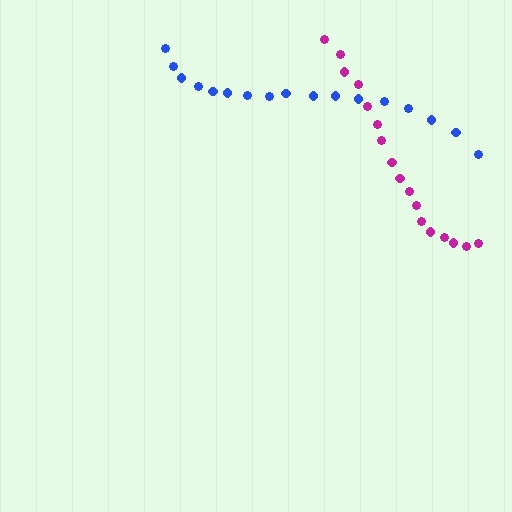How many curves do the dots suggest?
There are 2 distinct paths.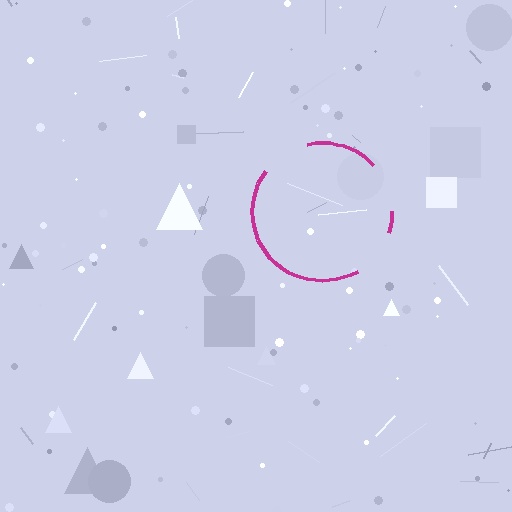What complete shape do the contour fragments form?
The contour fragments form a circle.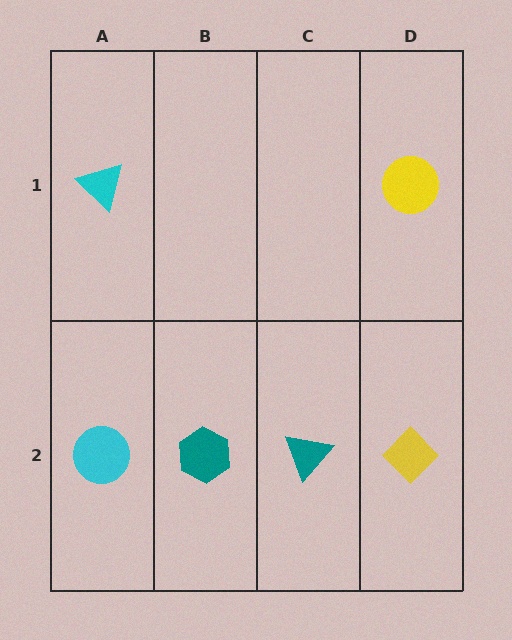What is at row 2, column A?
A cyan circle.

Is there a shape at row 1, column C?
No, that cell is empty.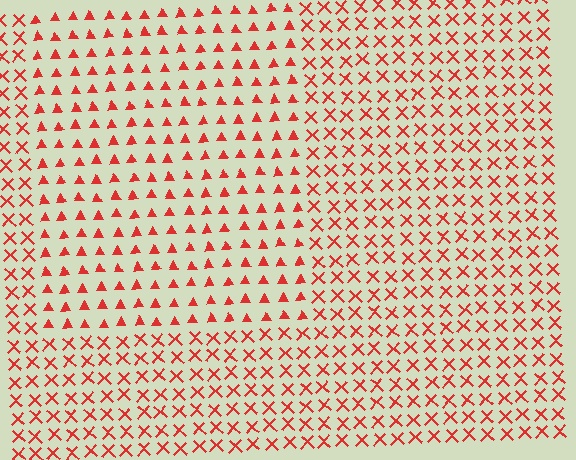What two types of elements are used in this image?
The image uses triangles inside the rectangle region and X marks outside it.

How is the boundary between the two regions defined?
The boundary is defined by a change in element shape: triangles inside vs. X marks outside. All elements share the same color and spacing.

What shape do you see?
I see a rectangle.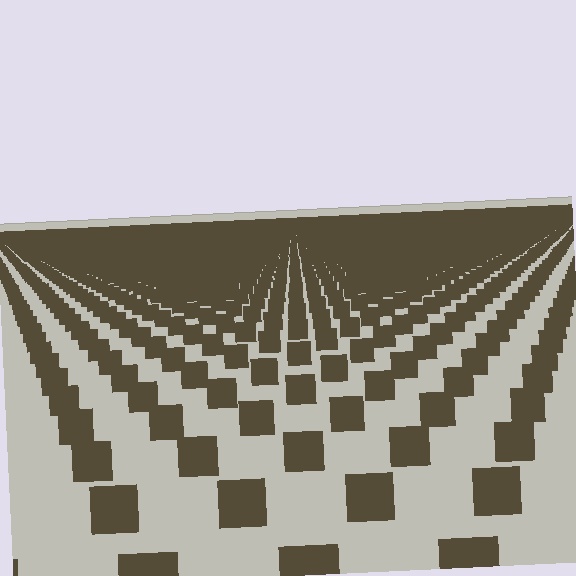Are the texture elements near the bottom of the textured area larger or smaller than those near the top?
Larger. Near the bottom, elements are closer to the viewer and appear at a bigger on-screen size.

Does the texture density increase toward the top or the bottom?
Density increases toward the top.